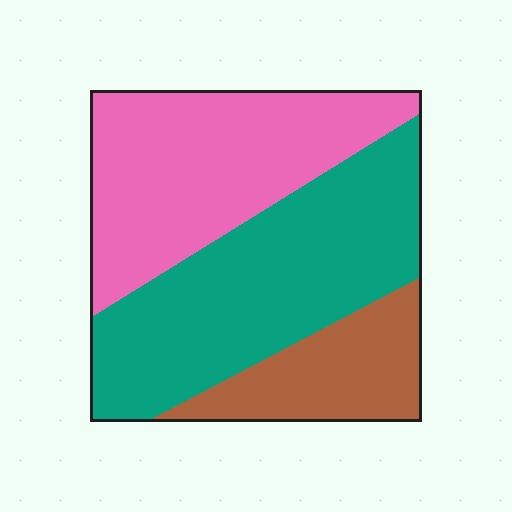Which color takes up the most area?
Teal, at roughly 45%.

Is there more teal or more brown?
Teal.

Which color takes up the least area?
Brown, at roughly 20%.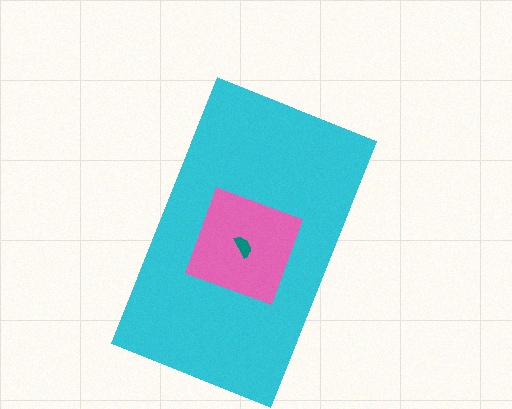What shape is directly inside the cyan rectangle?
The pink square.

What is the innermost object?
The teal semicircle.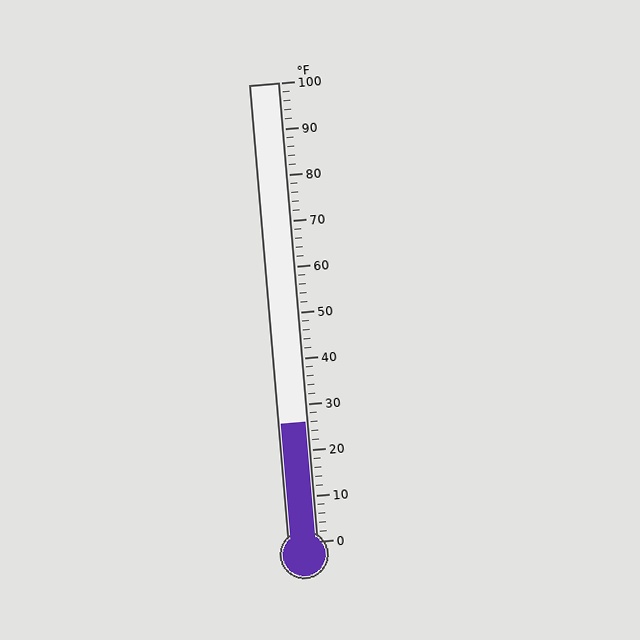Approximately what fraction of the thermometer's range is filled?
The thermometer is filled to approximately 25% of its range.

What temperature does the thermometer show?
The thermometer shows approximately 26°F.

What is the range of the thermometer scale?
The thermometer scale ranges from 0°F to 100°F.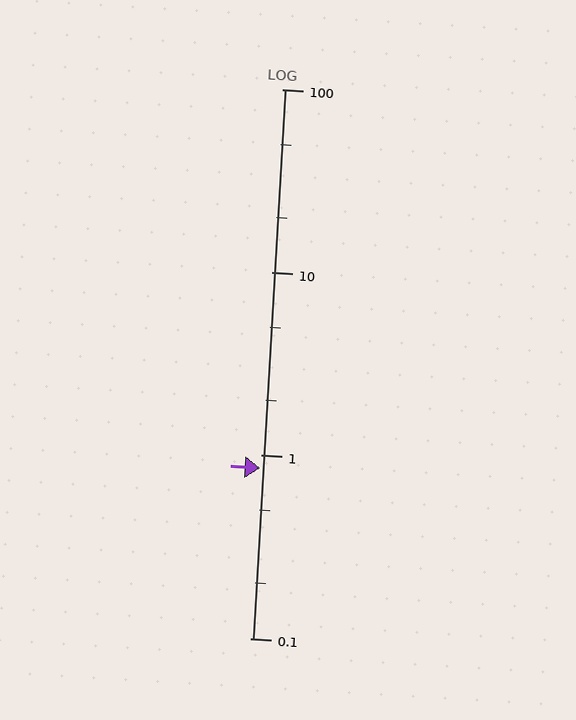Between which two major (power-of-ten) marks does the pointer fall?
The pointer is between 0.1 and 1.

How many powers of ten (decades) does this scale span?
The scale spans 3 decades, from 0.1 to 100.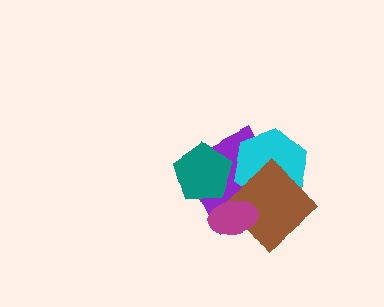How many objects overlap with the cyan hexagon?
2 objects overlap with the cyan hexagon.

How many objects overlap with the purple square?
4 objects overlap with the purple square.